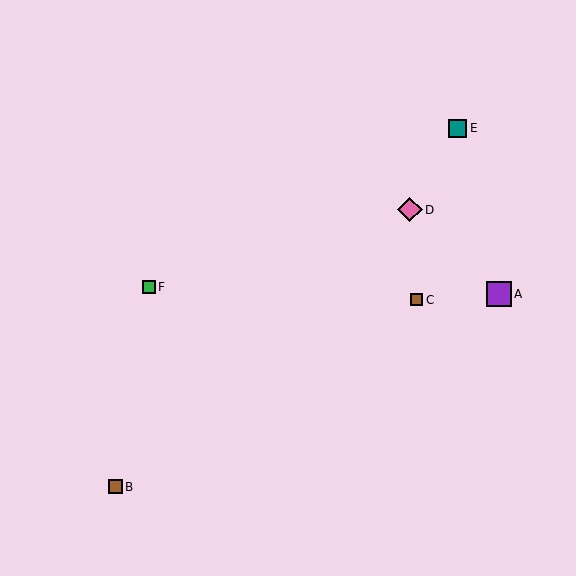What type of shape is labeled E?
Shape E is a teal square.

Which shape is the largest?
The pink diamond (labeled D) is the largest.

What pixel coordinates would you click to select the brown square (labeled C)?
Click at (416, 300) to select the brown square C.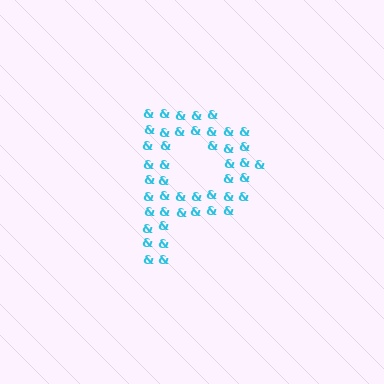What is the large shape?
The large shape is the letter P.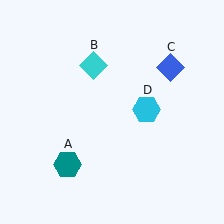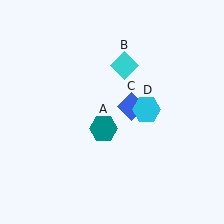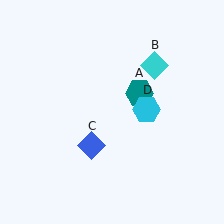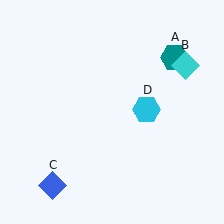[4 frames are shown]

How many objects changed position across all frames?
3 objects changed position: teal hexagon (object A), cyan diamond (object B), blue diamond (object C).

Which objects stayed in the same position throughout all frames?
Cyan hexagon (object D) remained stationary.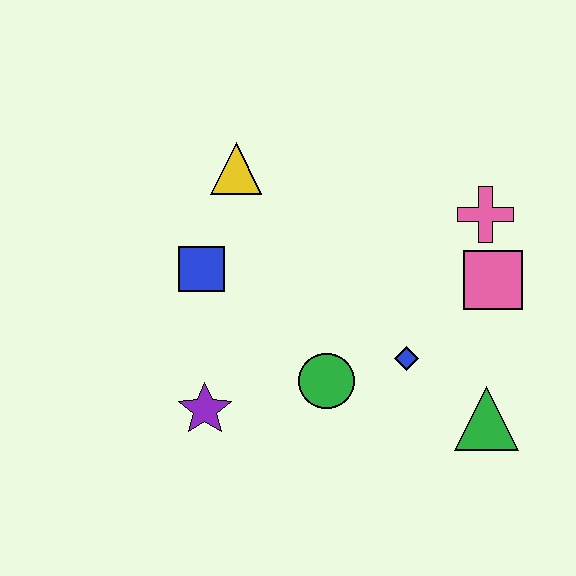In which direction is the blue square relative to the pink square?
The blue square is to the left of the pink square.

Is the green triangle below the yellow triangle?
Yes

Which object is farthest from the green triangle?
The yellow triangle is farthest from the green triangle.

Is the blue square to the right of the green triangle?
No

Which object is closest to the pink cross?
The pink square is closest to the pink cross.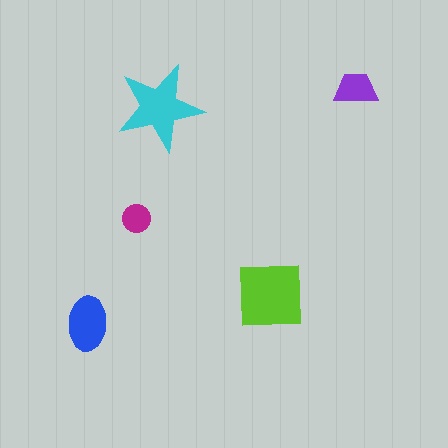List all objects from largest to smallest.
The lime square, the cyan star, the blue ellipse, the purple trapezoid, the magenta circle.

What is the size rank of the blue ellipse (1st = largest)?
3rd.